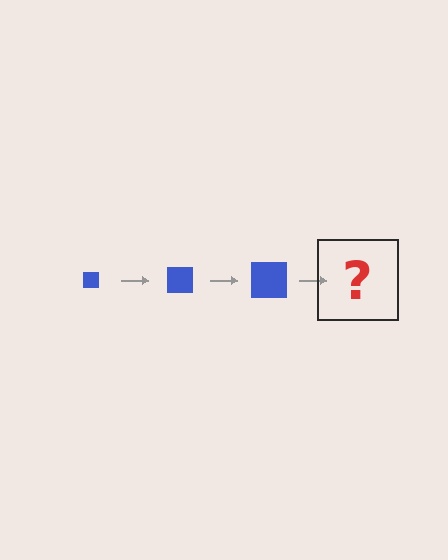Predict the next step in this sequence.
The next step is a blue square, larger than the previous one.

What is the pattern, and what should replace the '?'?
The pattern is that the square gets progressively larger each step. The '?' should be a blue square, larger than the previous one.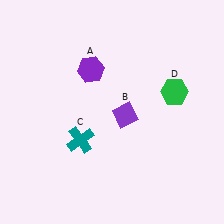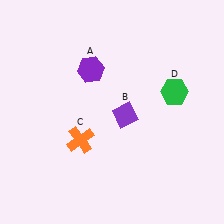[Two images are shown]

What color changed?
The cross (C) changed from teal in Image 1 to orange in Image 2.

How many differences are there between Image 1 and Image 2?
There is 1 difference between the two images.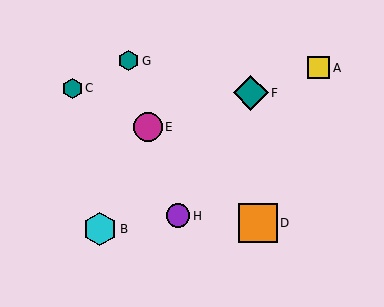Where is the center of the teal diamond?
The center of the teal diamond is at (251, 93).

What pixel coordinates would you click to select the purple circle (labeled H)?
Click at (178, 216) to select the purple circle H.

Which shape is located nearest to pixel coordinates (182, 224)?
The purple circle (labeled H) at (178, 216) is nearest to that location.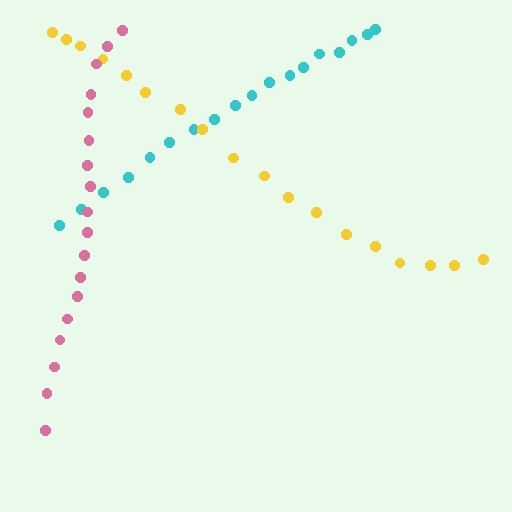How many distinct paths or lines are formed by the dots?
There are 3 distinct paths.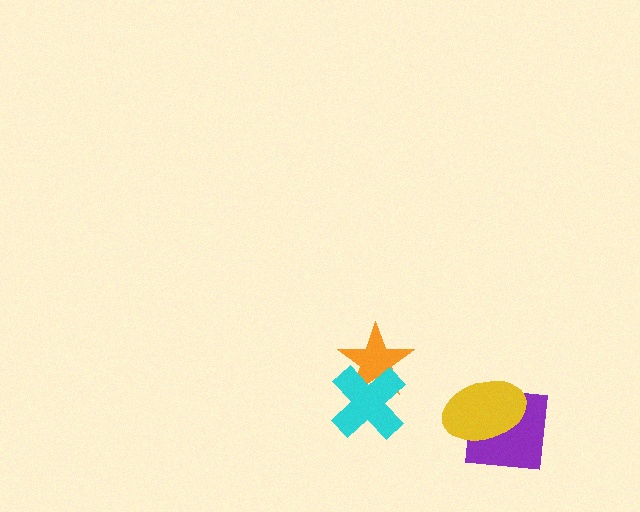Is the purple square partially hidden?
Yes, it is partially covered by another shape.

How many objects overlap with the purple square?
1 object overlaps with the purple square.